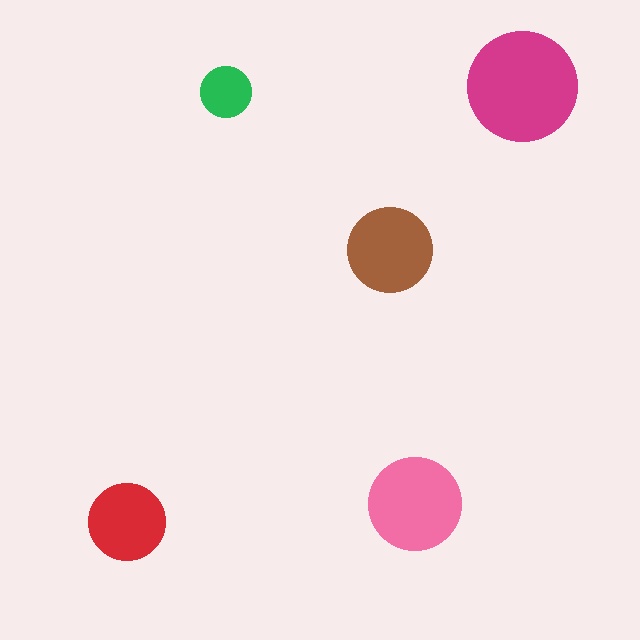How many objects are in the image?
There are 5 objects in the image.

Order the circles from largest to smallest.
the magenta one, the pink one, the brown one, the red one, the green one.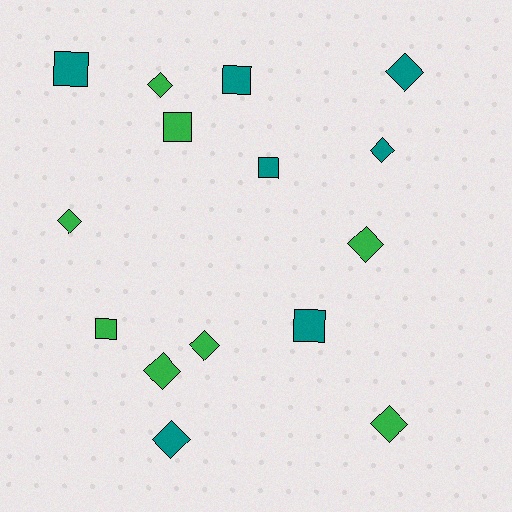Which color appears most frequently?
Green, with 8 objects.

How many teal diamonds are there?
There are 3 teal diamonds.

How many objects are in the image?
There are 15 objects.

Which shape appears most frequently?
Diamond, with 9 objects.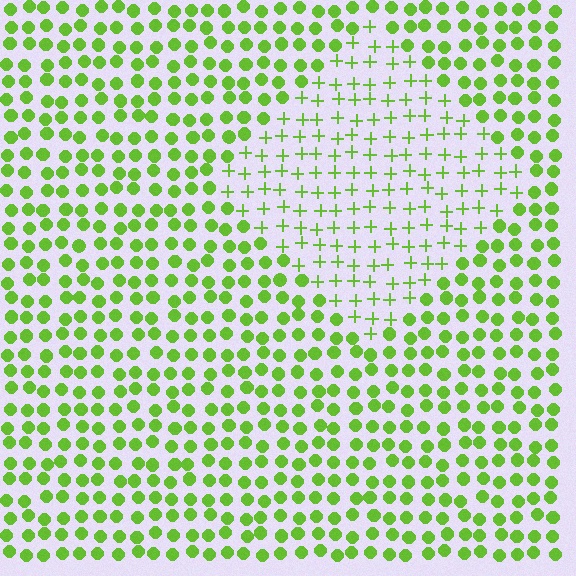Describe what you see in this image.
The image is filled with small lime elements arranged in a uniform grid. A diamond-shaped region contains plus signs, while the surrounding area contains circles. The boundary is defined purely by the change in element shape.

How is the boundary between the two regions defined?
The boundary is defined by a change in element shape: plus signs inside vs. circles outside. All elements share the same color and spacing.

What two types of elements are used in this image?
The image uses plus signs inside the diamond region and circles outside it.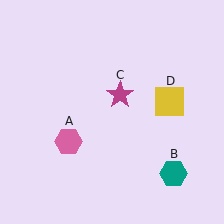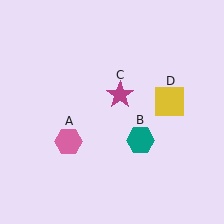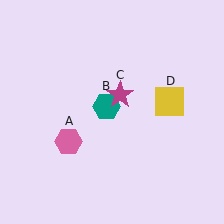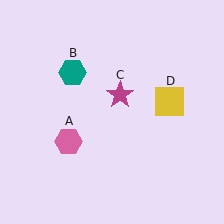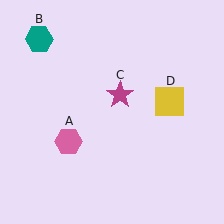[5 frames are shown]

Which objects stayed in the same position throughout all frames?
Pink hexagon (object A) and magenta star (object C) and yellow square (object D) remained stationary.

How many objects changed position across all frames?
1 object changed position: teal hexagon (object B).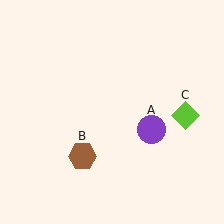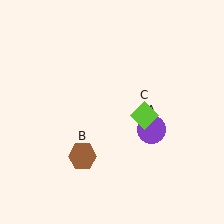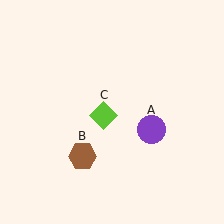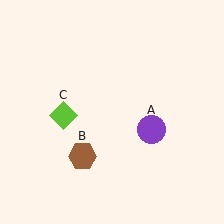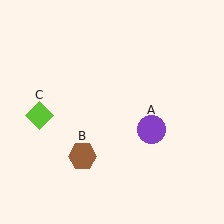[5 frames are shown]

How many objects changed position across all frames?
1 object changed position: lime diamond (object C).